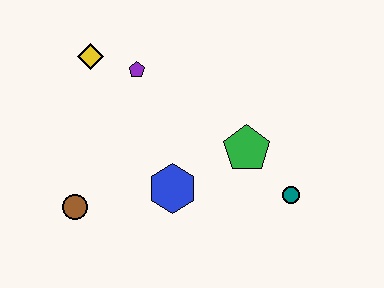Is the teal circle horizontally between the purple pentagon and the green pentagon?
No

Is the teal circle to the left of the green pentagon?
No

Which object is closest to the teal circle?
The green pentagon is closest to the teal circle.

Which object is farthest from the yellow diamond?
The teal circle is farthest from the yellow diamond.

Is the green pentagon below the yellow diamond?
Yes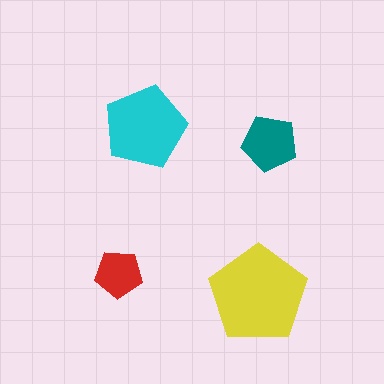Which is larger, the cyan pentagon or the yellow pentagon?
The yellow one.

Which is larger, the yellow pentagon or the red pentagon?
The yellow one.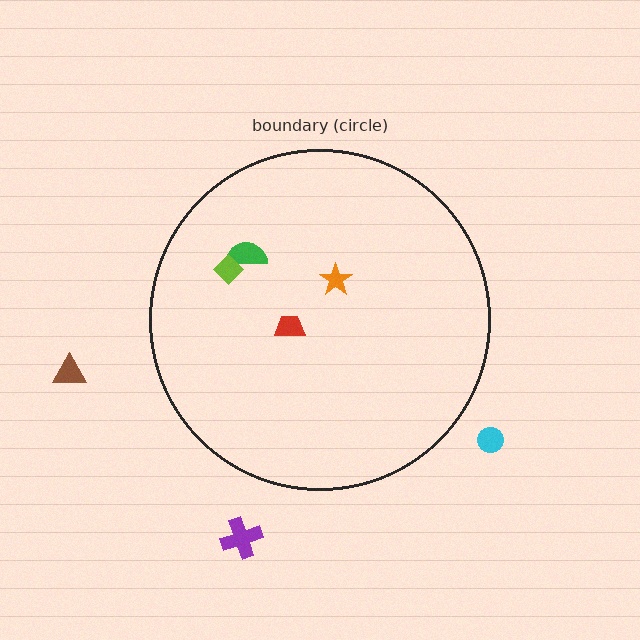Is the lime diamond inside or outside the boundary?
Inside.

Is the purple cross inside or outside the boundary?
Outside.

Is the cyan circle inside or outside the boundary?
Outside.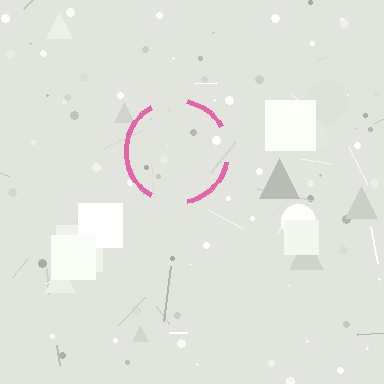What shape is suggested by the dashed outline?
The dashed outline suggests a circle.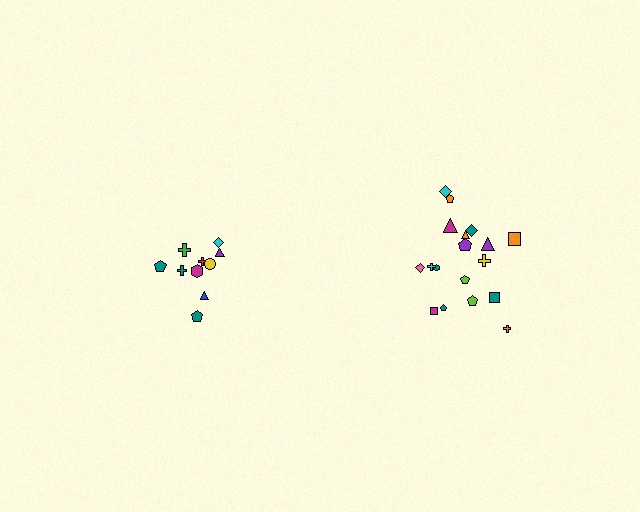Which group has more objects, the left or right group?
The right group.